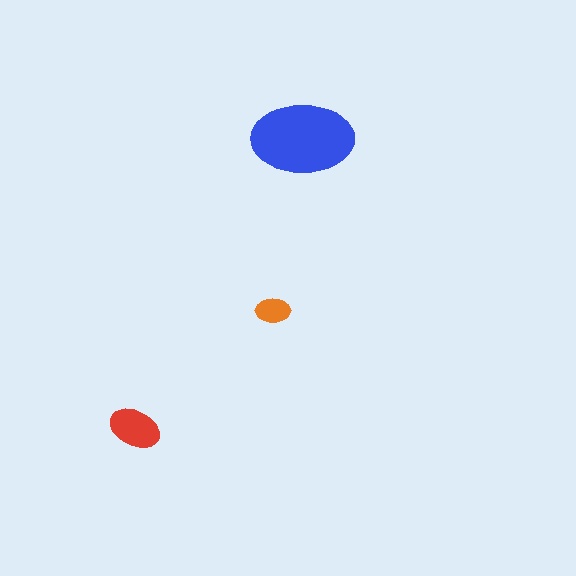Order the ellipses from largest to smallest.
the blue one, the red one, the orange one.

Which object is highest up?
The blue ellipse is topmost.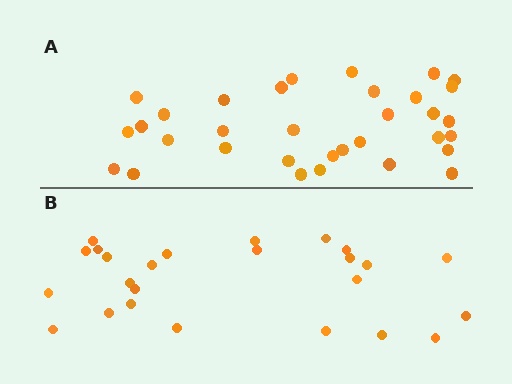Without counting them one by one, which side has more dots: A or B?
Region A (the top region) has more dots.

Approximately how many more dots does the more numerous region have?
Region A has roughly 8 or so more dots than region B.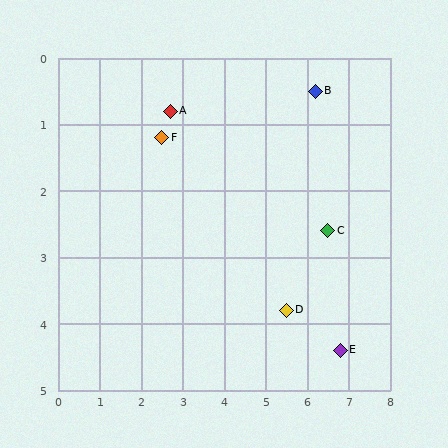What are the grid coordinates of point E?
Point E is at approximately (6.8, 4.4).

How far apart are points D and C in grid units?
Points D and C are about 1.6 grid units apart.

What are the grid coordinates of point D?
Point D is at approximately (5.5, 3.8).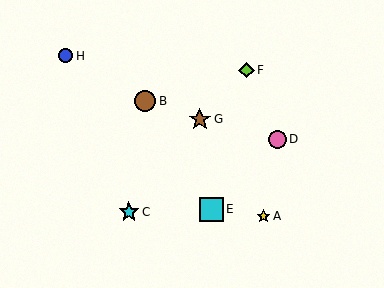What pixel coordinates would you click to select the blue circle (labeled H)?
Click at (65, 56) to select the blue circle H.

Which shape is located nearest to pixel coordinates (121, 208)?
The cyan star (labeled C) at (129, 212) is nearest to that location.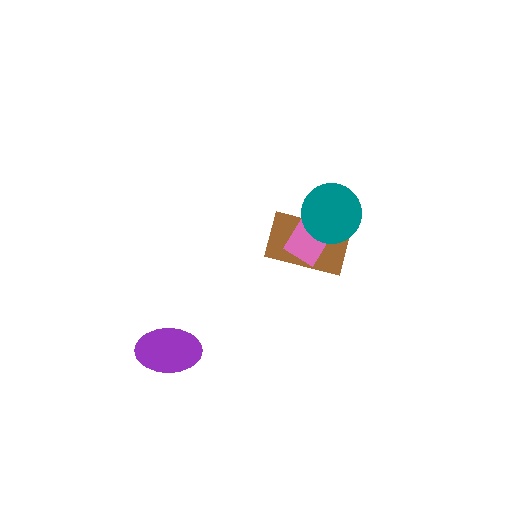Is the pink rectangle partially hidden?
Yes, it is partially covered by another shape.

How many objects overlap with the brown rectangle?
2 objects overlap with the brown rectangle.